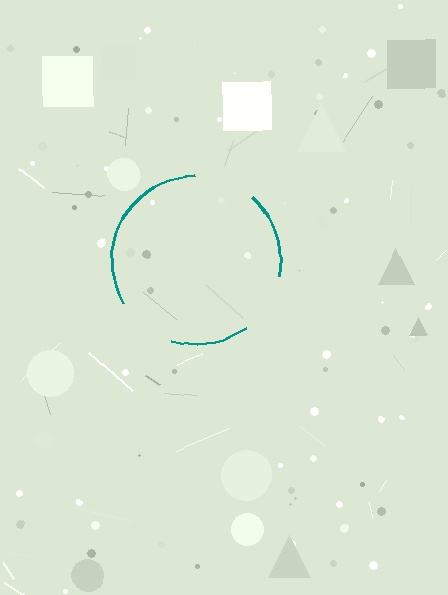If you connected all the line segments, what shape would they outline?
They would outline a circle.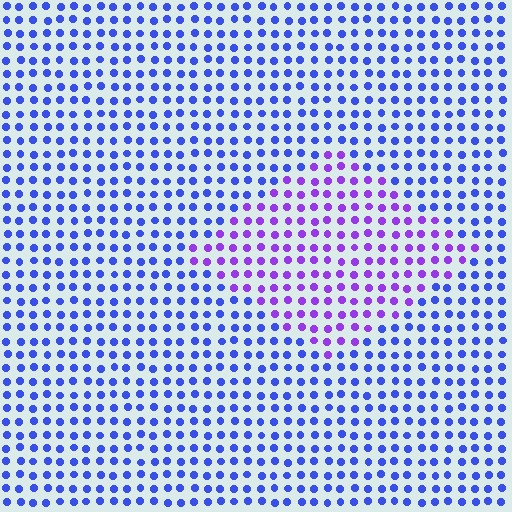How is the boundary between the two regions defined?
The boundary is defined purely by a slight shift in hue (about 41 degrees). Spacing, size, and orientation are identical on both sides.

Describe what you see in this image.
The image is filled with small blue elements in a uniform arrangement. A diamond-shaped region is visible where the elements are tinted to a slightly different hue, forming a subtle color boundary.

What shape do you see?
I see a diamond.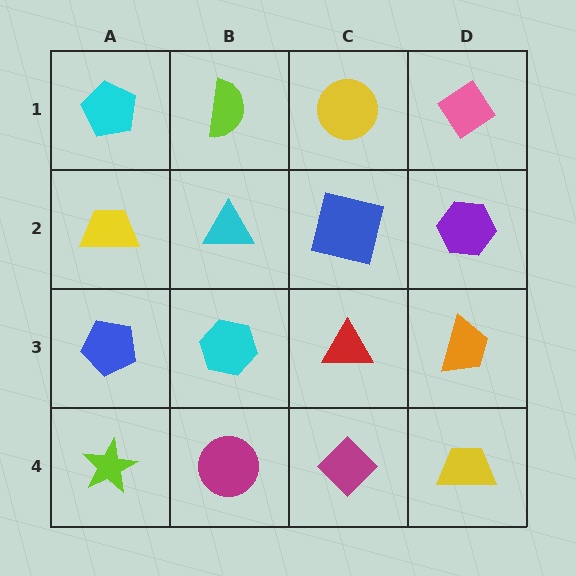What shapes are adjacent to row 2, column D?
A pink diamond (row 1, column D), an orange trapezoid (row 3, column D), a blue square (row 2, column C).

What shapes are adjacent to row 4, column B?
A cyan hexagon (row 3, column B), a lime star (row 4, column A), a magenta diamond (row 4, column C).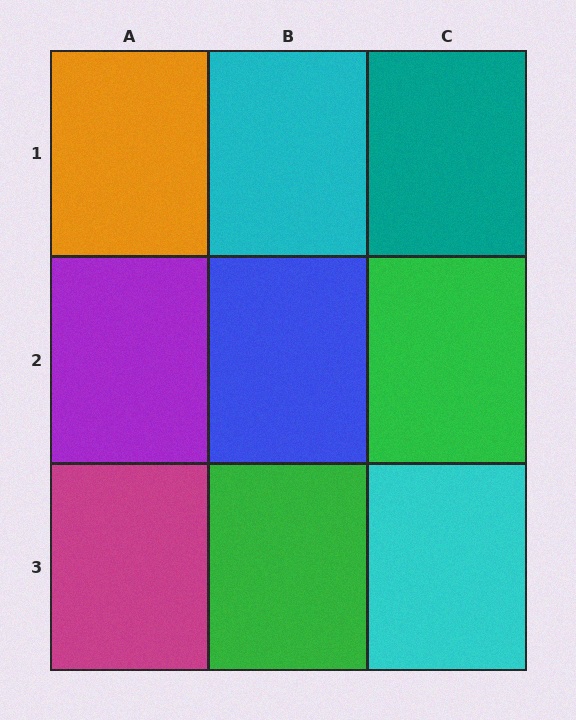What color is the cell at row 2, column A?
Purple.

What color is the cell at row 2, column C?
Green.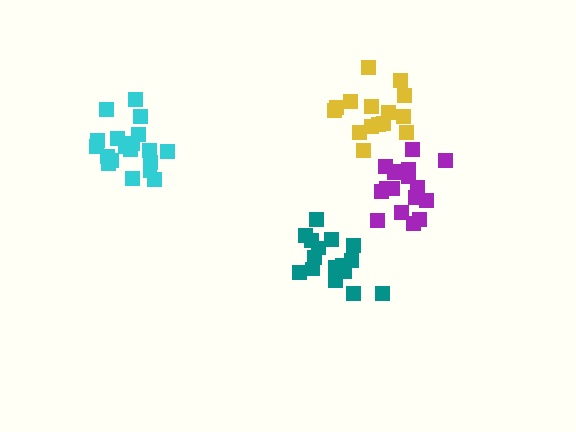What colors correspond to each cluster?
The clusters are colored: teal, yellow, cyan, purple.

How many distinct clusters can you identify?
There are 4 distinct clusters.